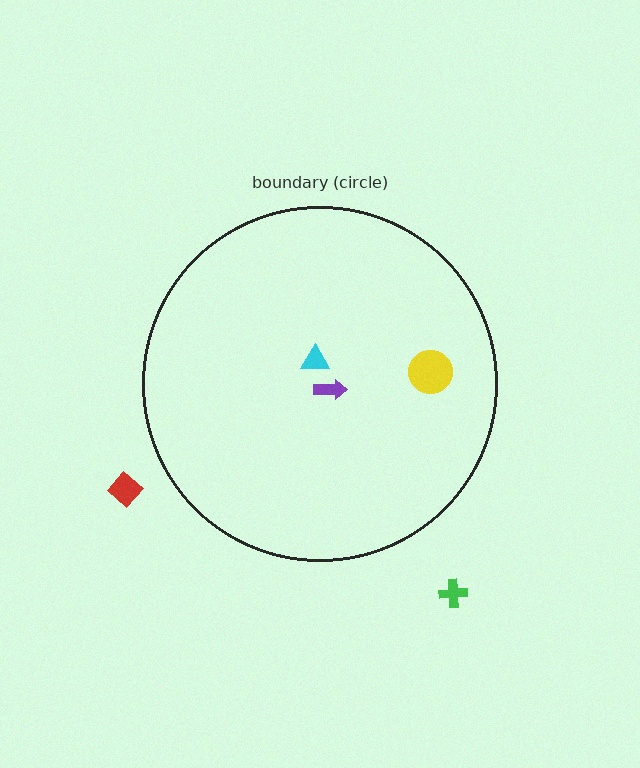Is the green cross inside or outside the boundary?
Outside.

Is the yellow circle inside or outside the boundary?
Inside.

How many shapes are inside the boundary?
3 inside, 2 outside.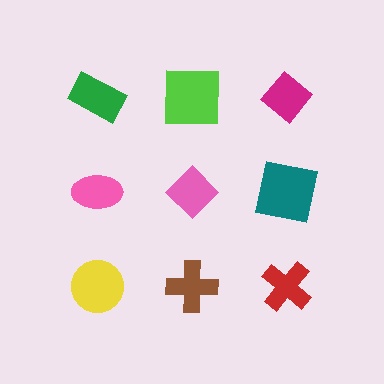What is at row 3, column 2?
A brown cross.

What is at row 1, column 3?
A magenta diamond.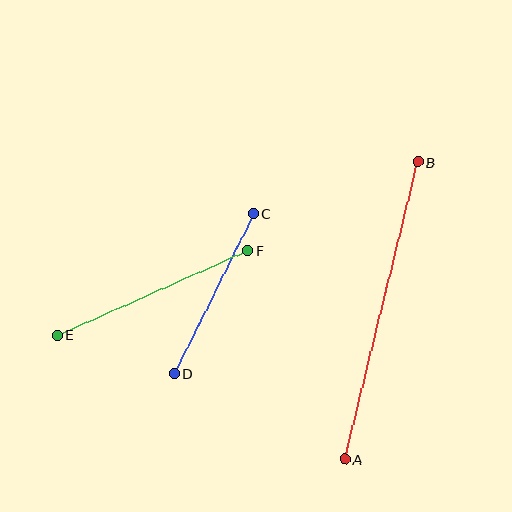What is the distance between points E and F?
The distance is approximately 209 pixels.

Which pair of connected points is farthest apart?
Points A and B are farthest apart.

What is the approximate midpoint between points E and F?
The midpoint is at approximately (153, 293) pixels.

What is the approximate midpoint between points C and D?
The midpoint is at approximately (214, 294) pixels.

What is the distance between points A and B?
The distance is approximately 306 pixels.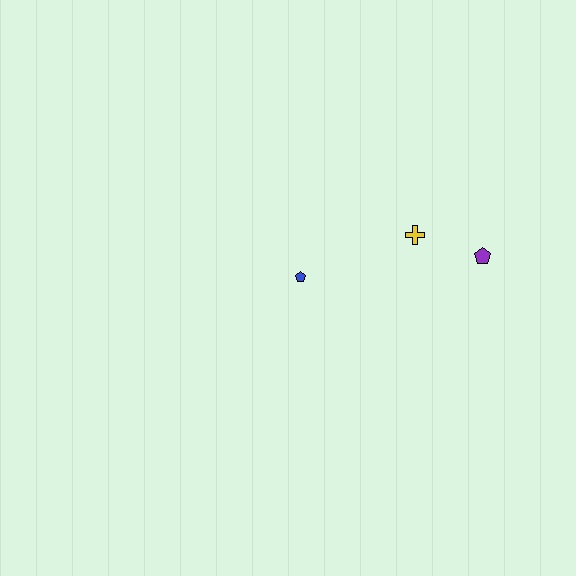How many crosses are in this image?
There is 1 cross.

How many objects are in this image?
There are 3 objects.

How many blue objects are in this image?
There is 1 blue object.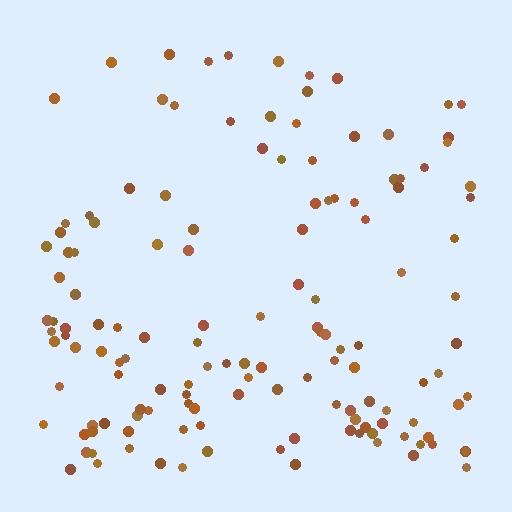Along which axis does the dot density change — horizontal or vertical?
Vertical.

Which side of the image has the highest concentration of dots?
The bottom.